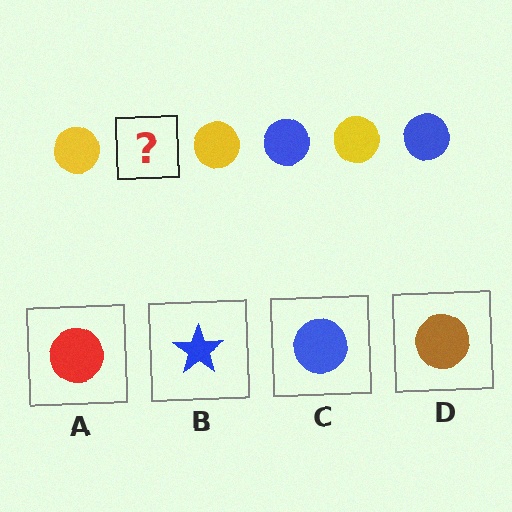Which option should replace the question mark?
Option C.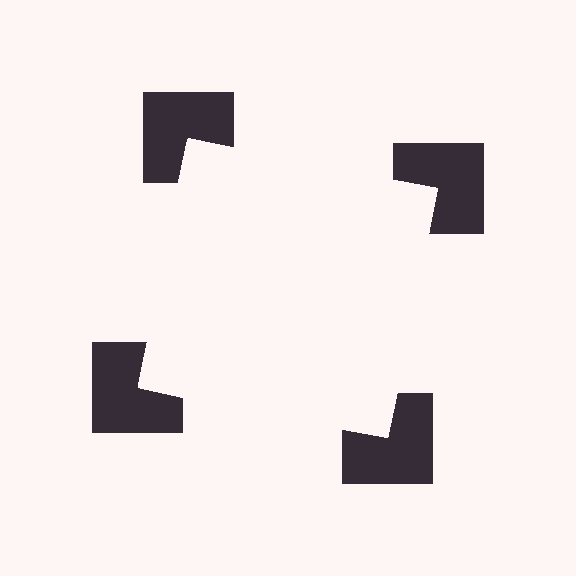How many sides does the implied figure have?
4 sides.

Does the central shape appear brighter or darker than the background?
It typically appears slightly brighter than the background, even though no actual brightness change is drawn.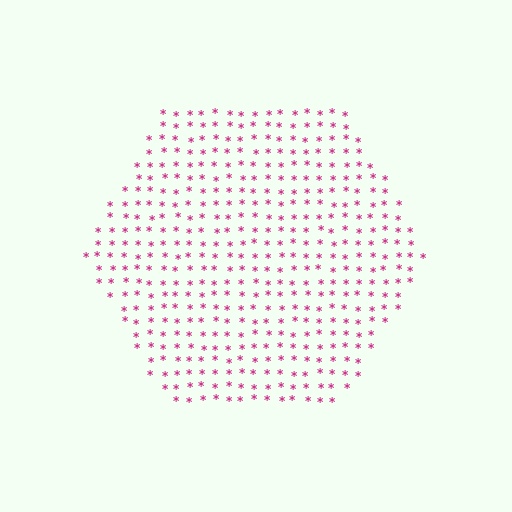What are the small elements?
The small elements are asterisks.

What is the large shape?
The large shape is a hexagon.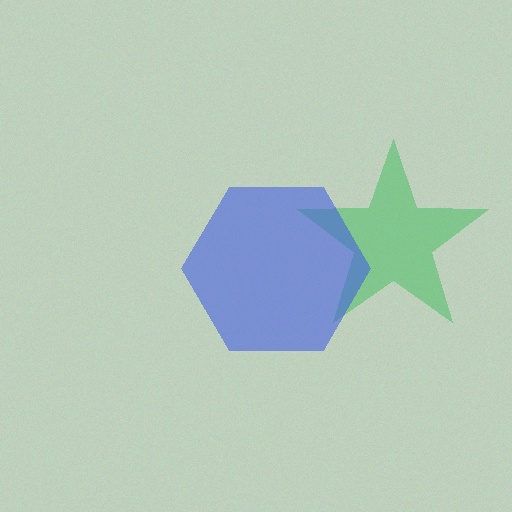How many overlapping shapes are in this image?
There are 2 overlapping shapes in the image.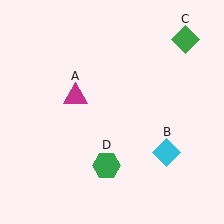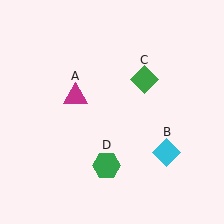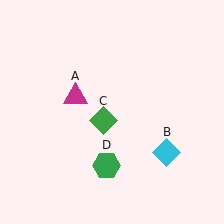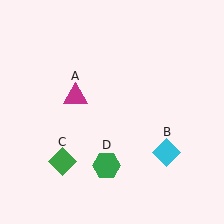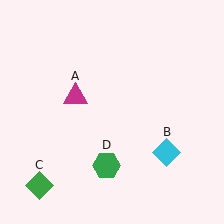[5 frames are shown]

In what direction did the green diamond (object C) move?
The green diamond (object C) moved down and to the left.